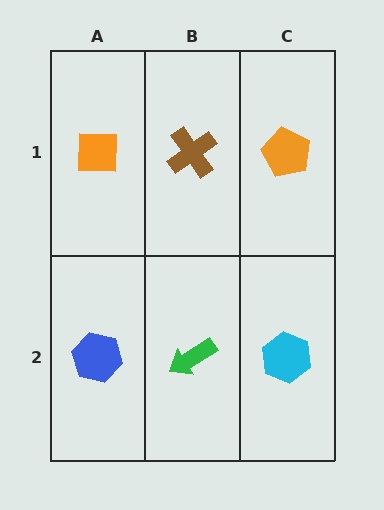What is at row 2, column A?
A blue hexagon.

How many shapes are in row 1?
3 shapes.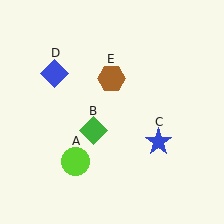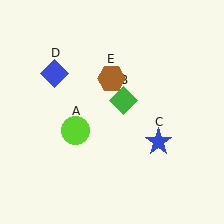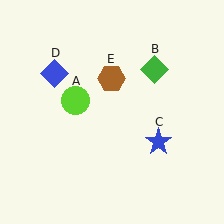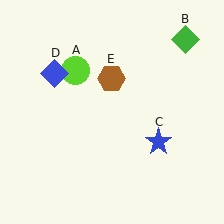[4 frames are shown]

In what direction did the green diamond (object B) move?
The green diamond (object B) moved up and to the right.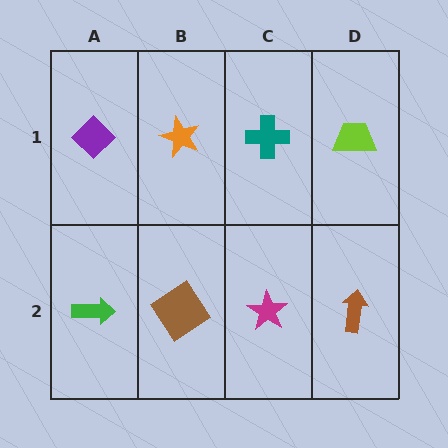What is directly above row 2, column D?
A lime trapezoid.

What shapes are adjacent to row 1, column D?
A brown arrow (row 2, column D), a teal cross (row 1, column C).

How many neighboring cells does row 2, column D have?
2.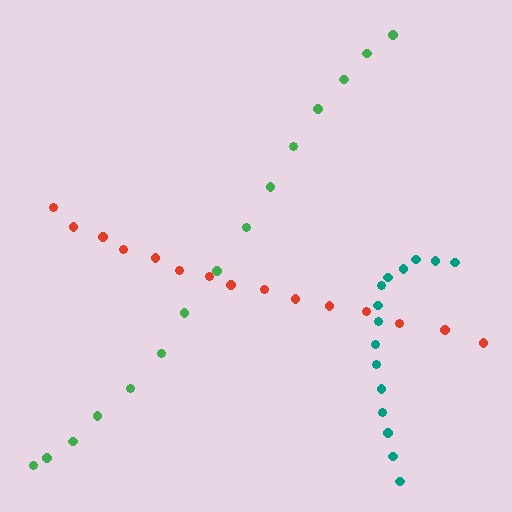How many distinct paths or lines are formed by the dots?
There are 3 distinct paths.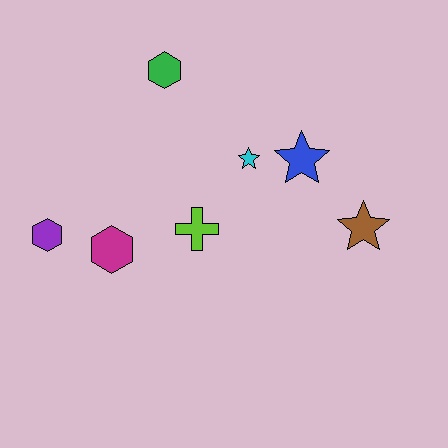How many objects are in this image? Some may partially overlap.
There are 7 objects.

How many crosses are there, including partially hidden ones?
There is 1 cross.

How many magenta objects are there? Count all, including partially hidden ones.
There is 1 magenta object.